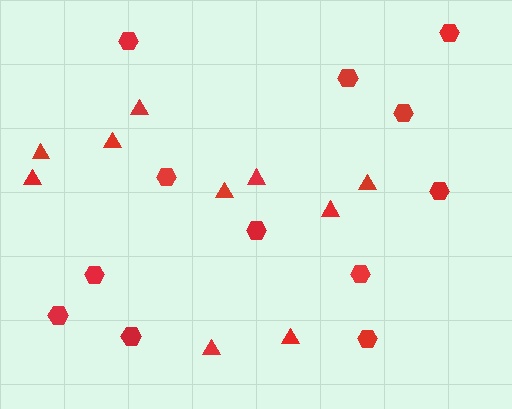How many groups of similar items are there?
There are 2 groups: one group of triangles (10) and one group of hexagons (12).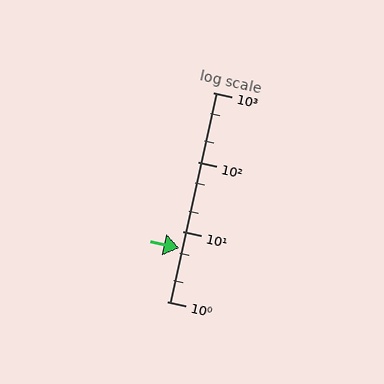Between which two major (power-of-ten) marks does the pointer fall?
The pointer is between 1 and 10.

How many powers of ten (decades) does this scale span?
The scale spans 3 decades, from 1 to 1000.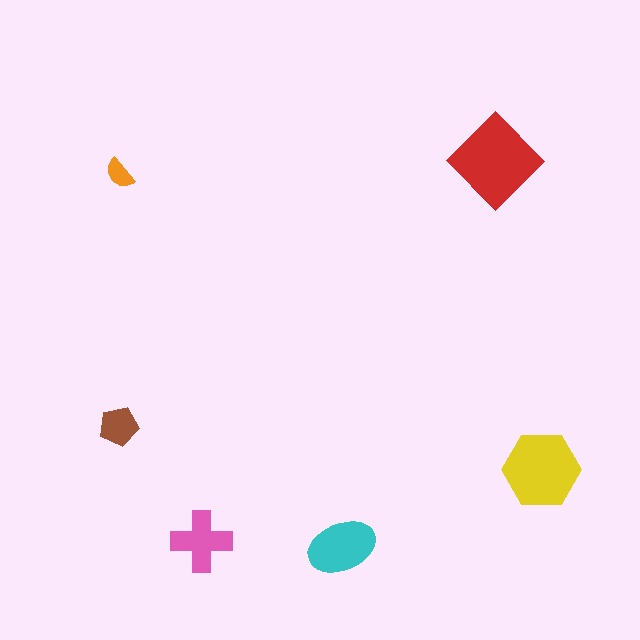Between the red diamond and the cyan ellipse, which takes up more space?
The red diamond.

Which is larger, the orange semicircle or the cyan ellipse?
The cyan ellipse.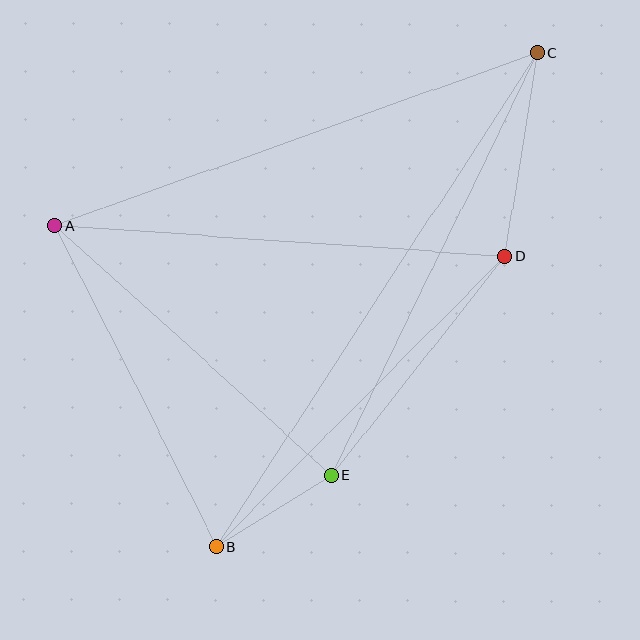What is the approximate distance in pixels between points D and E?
The distance between D and E is approximately 280 pixels.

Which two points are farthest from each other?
Points B and C are farthest from each other.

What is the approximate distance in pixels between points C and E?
The distance between C and E is approximately 470 pixels.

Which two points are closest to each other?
Points B and E are closest to each other.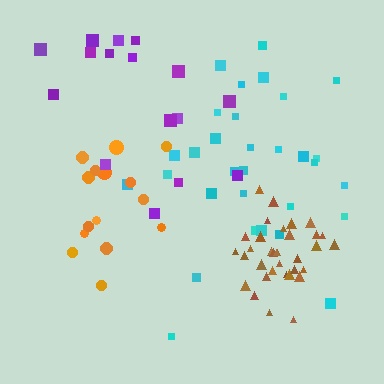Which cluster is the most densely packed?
Brown.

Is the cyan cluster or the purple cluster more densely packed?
Cyan.